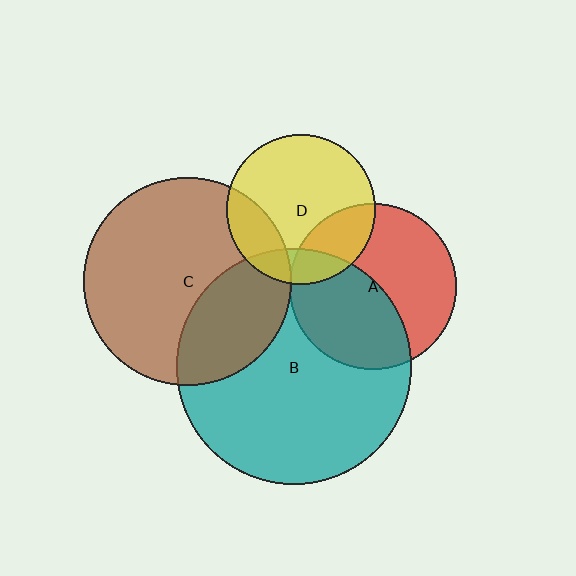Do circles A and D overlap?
Yes.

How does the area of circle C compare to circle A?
Approximately 1.6 times.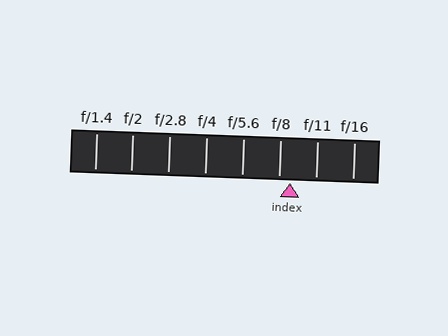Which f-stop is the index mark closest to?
The index mark is closest to f/8.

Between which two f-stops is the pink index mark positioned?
The index mark is between f/8 and f/11.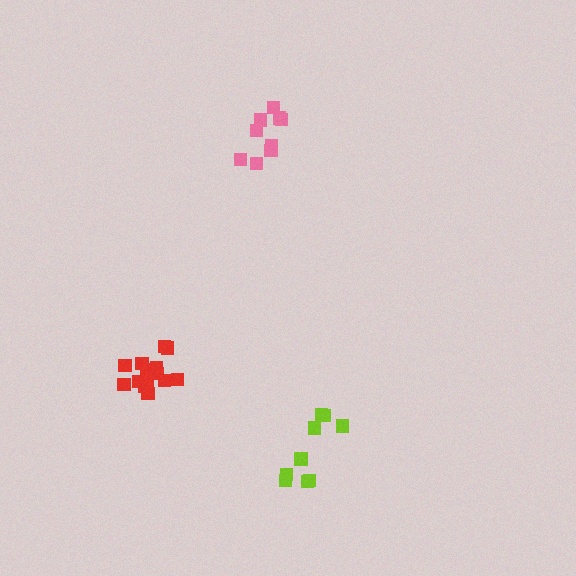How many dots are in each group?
Group 1: 9 dots, Group 2: 9 dots, Group 3: 14 dots (32 total).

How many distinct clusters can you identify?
There are 3 distinct clusters.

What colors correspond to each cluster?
The clusters are colored: pink, lime, red.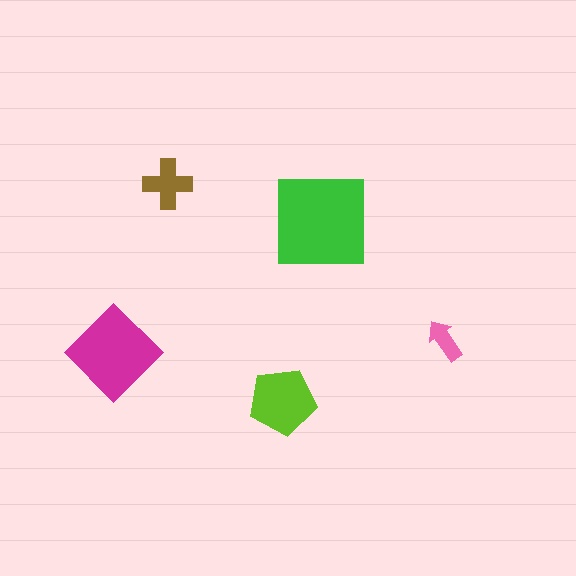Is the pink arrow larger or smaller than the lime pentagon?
Smaller.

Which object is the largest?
The green square.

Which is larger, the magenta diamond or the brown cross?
The magenta diamond.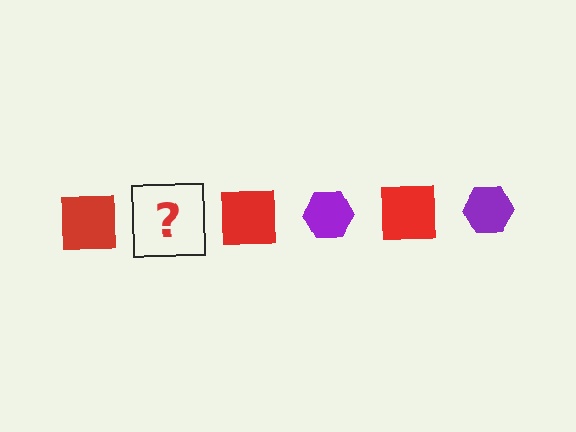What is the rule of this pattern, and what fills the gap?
The rule is that the pattern alternates between red square and purple hexagon. The gap should be filled with a purple hexagon.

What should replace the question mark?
The question mark should be replaced with a purple hexagon.